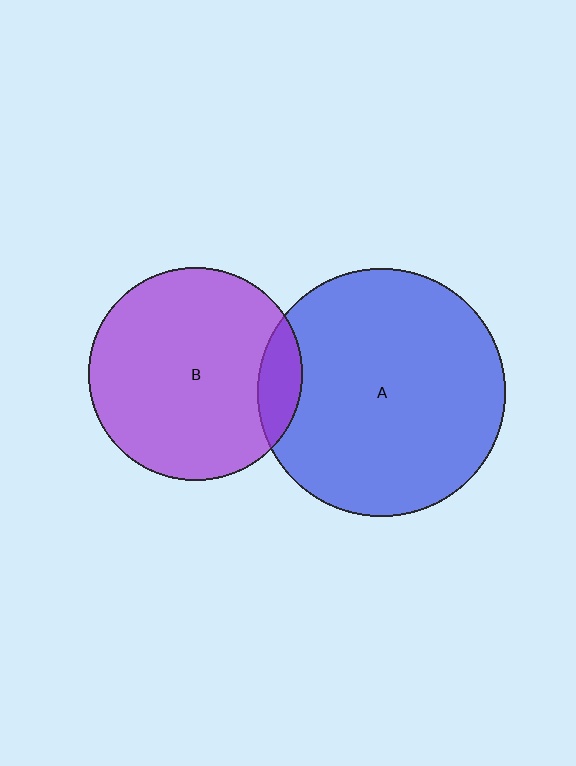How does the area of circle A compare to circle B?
Approximately 1.4 times.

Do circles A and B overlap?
Yes.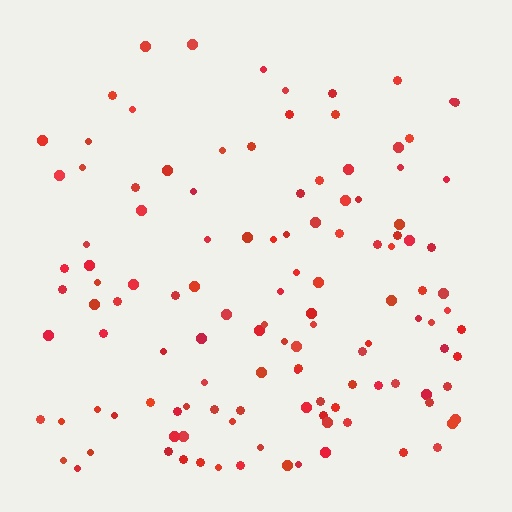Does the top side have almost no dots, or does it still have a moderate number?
Still a moderate number, just noticeably fewer than the bottom.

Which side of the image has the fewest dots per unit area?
The top.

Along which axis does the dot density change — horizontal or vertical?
Vertical.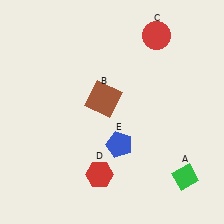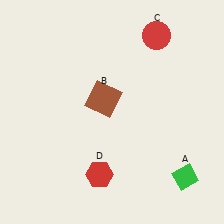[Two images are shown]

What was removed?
The blue pentagon (E) was removed in Image 2.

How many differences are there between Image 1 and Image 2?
There is 1 difference between the two images.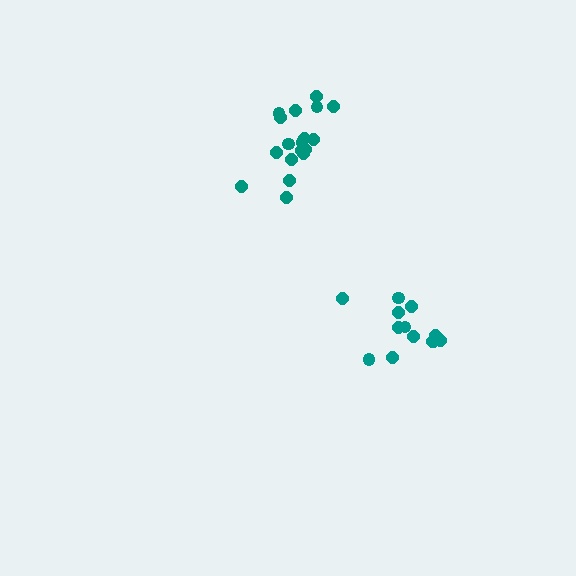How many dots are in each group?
Group 1: 13 dots, Group 2: 18 dots (31 total).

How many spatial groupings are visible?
There are 2 spatial groupings.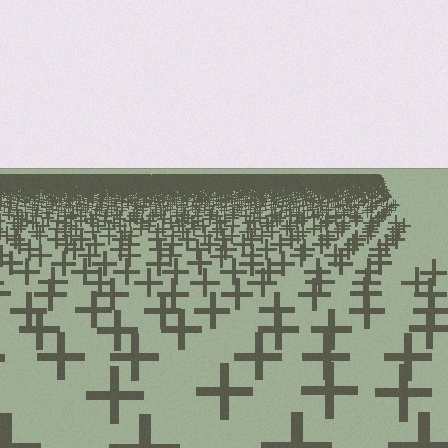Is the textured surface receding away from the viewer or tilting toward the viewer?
The surface is receding away from the viewer. Texture elements get smaller and denser toward the top.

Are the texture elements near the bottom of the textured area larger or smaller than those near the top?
Larger. Near the bottom, elements are closer to the viewer and appear at a bigger on-screen size.